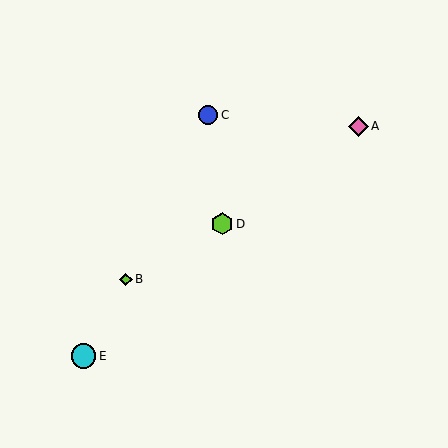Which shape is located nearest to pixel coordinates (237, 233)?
The lime hexagon (labeled D) at (222, 224) is nearest to that location.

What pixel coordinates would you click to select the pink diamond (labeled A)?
Click at (358, 126) to select the pink diamond A.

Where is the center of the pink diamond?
The center of the pink diamond is at (358, 126).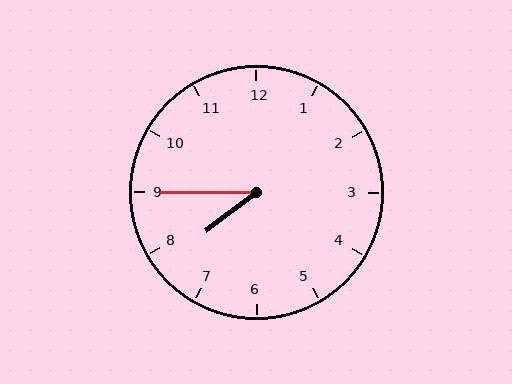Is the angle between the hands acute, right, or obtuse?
It is acute.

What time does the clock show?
7:45.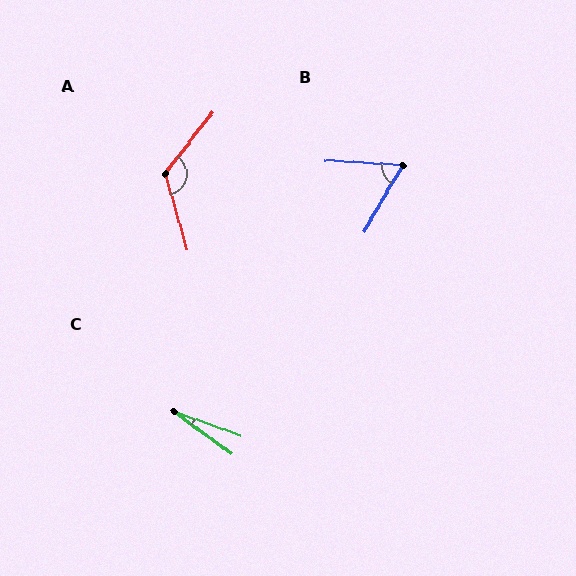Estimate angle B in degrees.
Approximately 63 degrees.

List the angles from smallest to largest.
C (16°), B (63°), A (126°).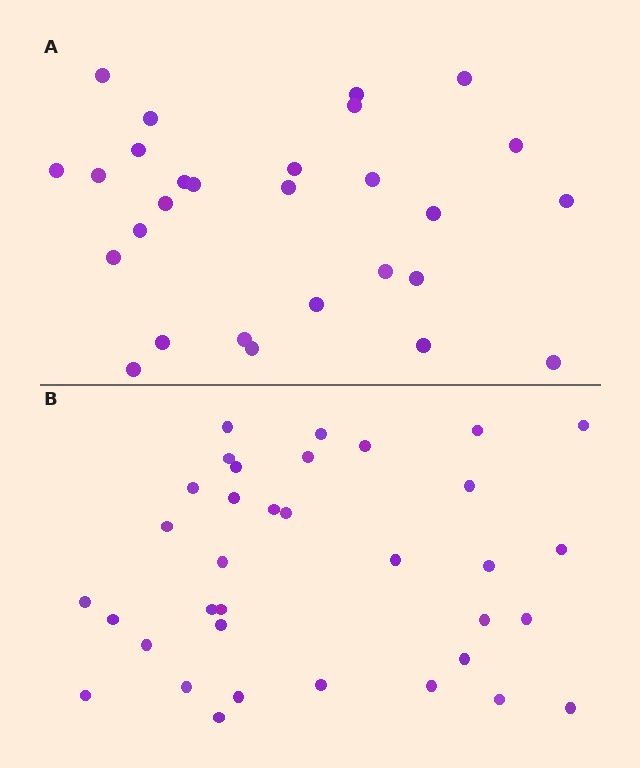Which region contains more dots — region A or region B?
Region B (the bottom region) has more dots.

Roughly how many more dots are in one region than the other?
Region B has roughly 8 or so more dots than region A.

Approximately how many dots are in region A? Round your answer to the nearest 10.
About 30 dots. (The exact count is 28, which rounds to 30.)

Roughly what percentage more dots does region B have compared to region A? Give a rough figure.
About 25% more.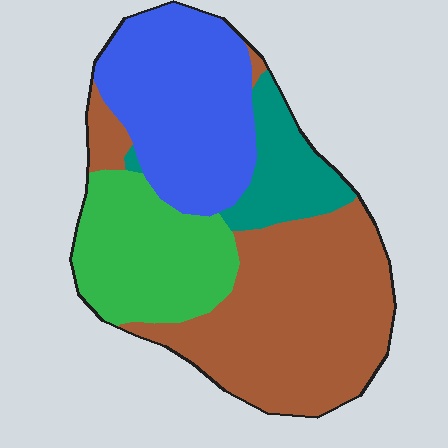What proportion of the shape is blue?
Blue covers roughly 30% of the shape.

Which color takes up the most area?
Brown, at roughly 40%.